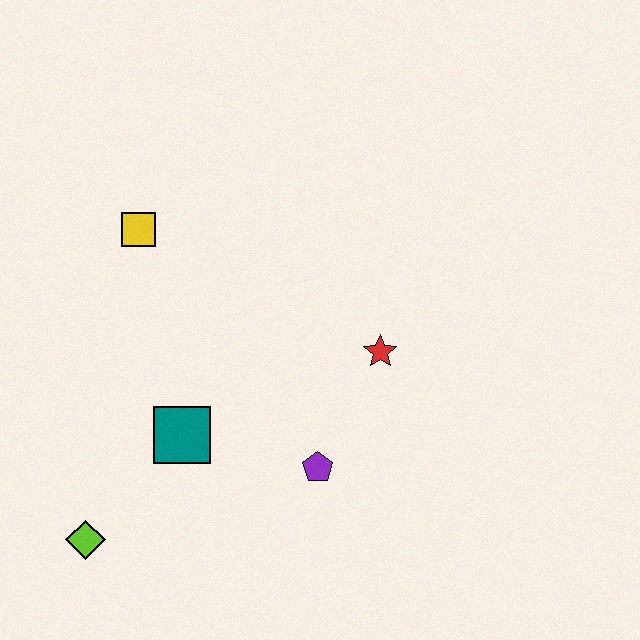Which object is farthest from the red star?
The lime diamond is farthest from the red star.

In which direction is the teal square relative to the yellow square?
The teal square is below the yellow square.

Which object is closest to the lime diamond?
The teal square is closest to the lime diamond.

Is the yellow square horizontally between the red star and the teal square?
No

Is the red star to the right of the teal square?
Yes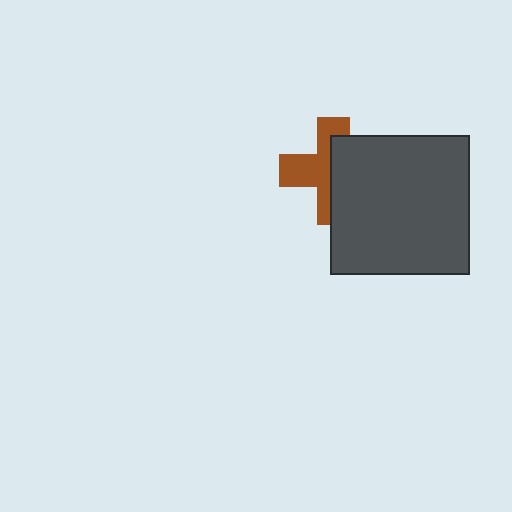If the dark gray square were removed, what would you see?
You would see the complete brown cross.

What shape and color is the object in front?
The object in front is a dark gray square.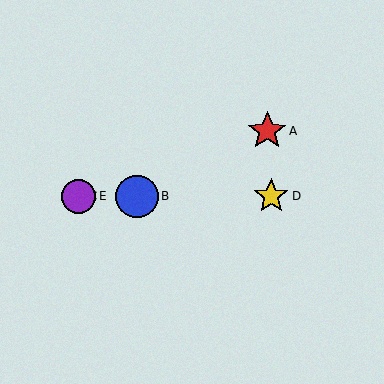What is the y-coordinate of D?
Object D is at y≈196.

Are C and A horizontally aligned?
No, C is at y≈196 and A is at y≈131.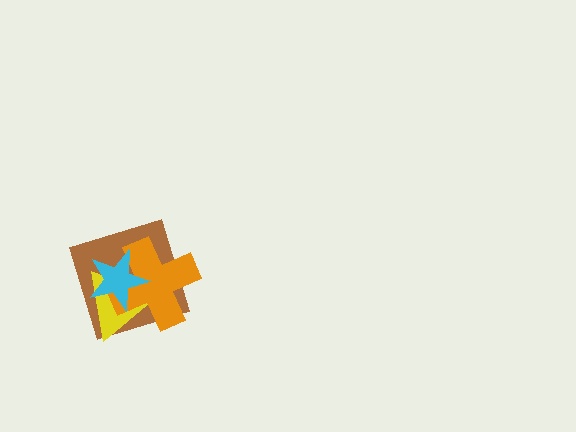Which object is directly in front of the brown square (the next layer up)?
The yellow triangle is directly in front of the brown square.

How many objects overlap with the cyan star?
3 objects overlap with the cyan star.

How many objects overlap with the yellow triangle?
3 objects overlap with the yellow triangle.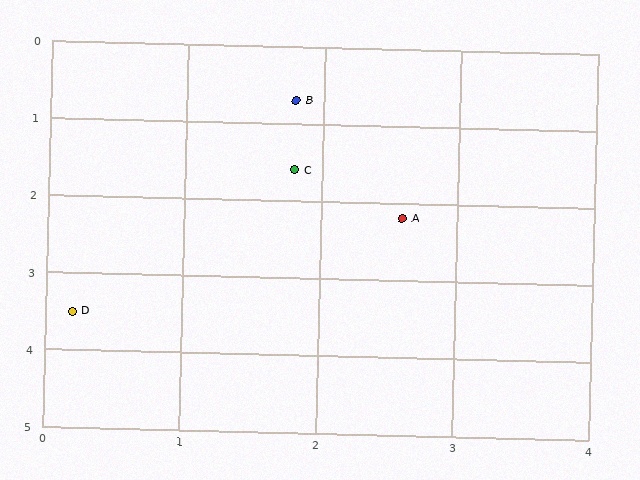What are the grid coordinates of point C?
Point C is at approximately (1.8, 1.6).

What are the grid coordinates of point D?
Point D is at approximately (0.2, 3.5).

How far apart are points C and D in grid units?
Points C and D are about 2.5 grid units apart.